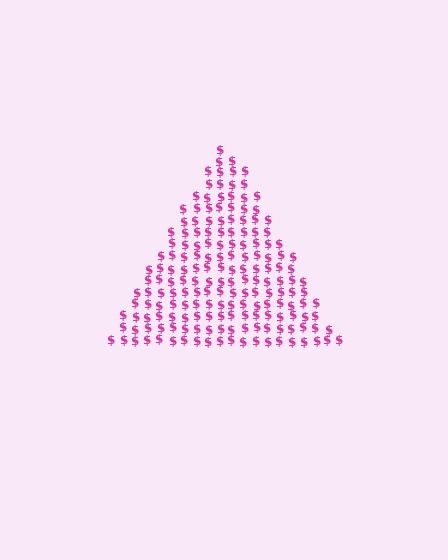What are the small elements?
The small elements are dollar signs.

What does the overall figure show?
The overall figure shows a triangle.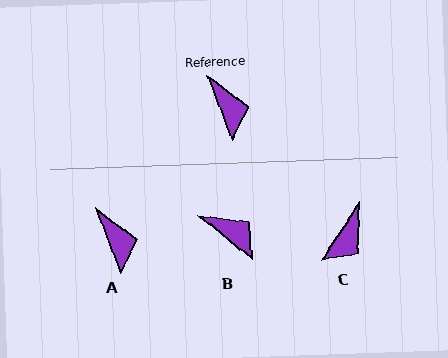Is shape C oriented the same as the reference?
No, it is off by about 54 degrees.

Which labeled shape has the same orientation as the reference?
A.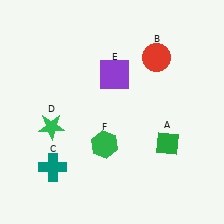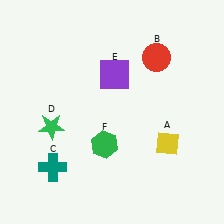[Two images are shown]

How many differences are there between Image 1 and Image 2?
There is 1 difference between the two images.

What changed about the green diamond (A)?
In Image 1, A is green. In Image 2, it changed to yellow.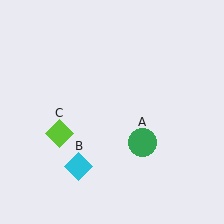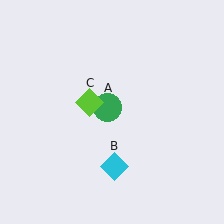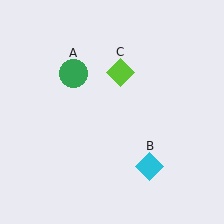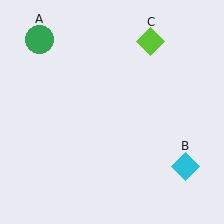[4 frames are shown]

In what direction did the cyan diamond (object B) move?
The cyan diamond (object B) moved right.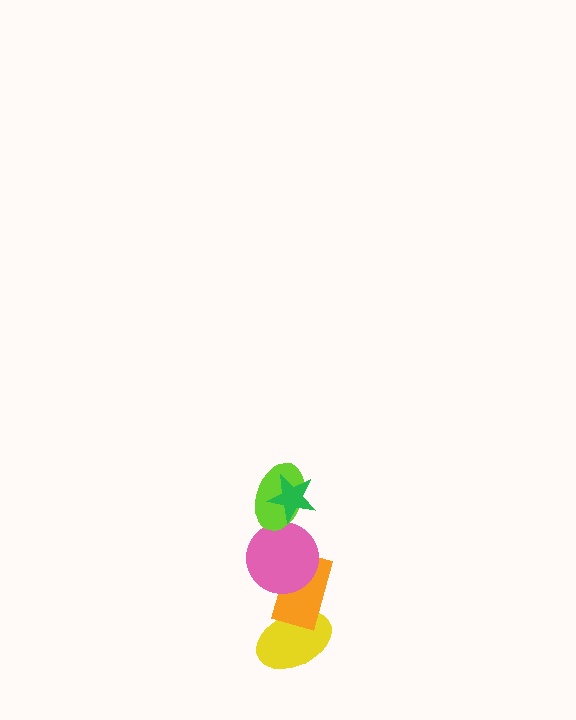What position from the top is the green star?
The green star is 1st from the top.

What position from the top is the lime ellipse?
The lime ellipse is 2nd from the top.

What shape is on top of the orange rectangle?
The pink circle is on top of the orange rectangle.